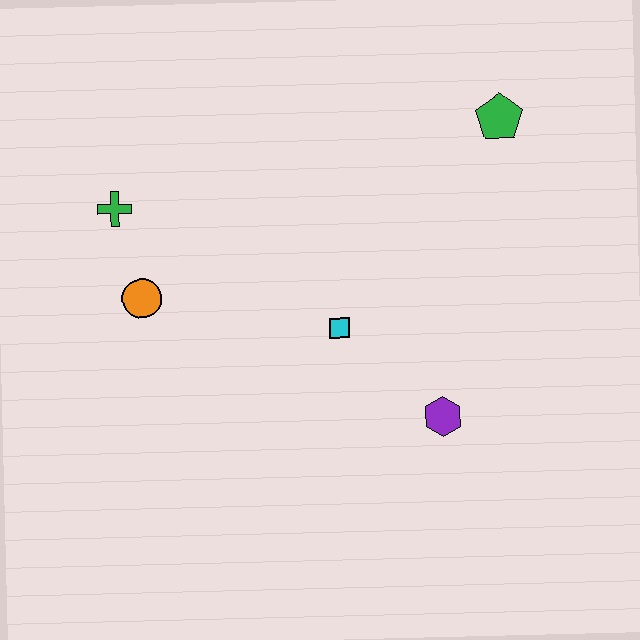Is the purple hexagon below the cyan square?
Yes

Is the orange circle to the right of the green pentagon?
No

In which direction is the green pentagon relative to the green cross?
The green pentagon is to the right of the green cross.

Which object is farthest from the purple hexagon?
The green cross is farthest from the purple hexagon.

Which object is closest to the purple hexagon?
The cyan square is closest to the purple hexagon.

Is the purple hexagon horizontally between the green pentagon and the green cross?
Yes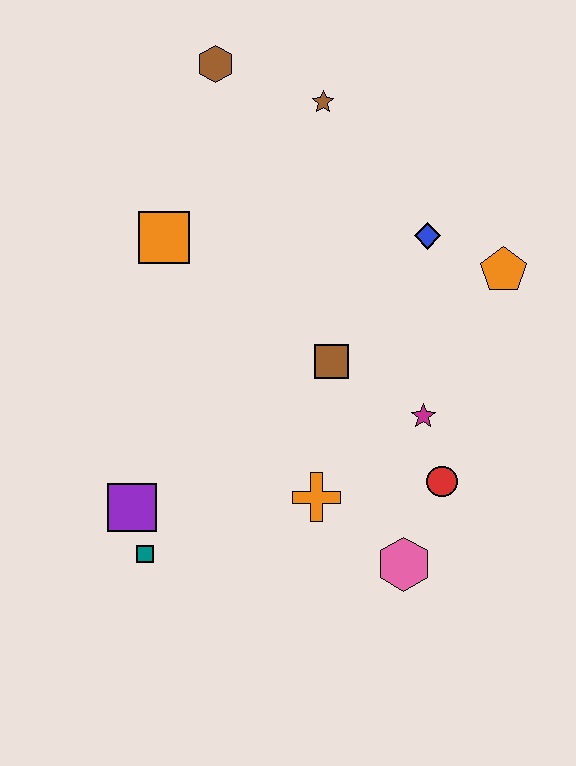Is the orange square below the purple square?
No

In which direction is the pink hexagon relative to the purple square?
The pink hexagon is to the right of the purple square.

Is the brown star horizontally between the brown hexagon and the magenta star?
Yes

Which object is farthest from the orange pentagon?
The teal square is farthest from the orange pentagon.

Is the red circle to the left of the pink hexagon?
No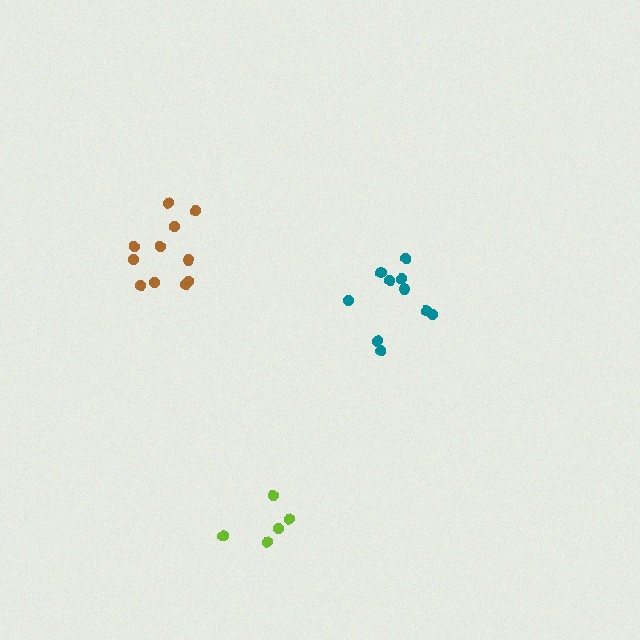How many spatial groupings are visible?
There are 3 spatial groupings.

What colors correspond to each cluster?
The clusters are colored: lime, teal, brown.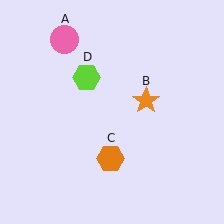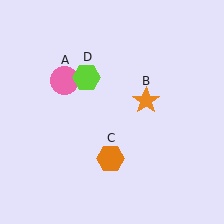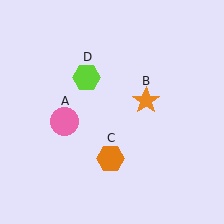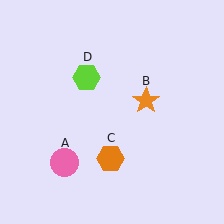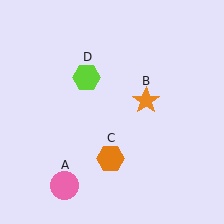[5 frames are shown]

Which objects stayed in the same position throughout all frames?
Orange star (object B) and orange hexagon (object C) and lime hexagon (object D) remained stationary.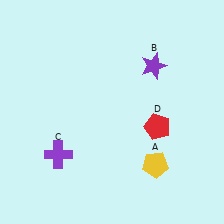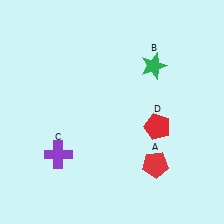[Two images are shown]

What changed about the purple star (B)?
In Image 1, B is purple. In Image 2, it changed to green.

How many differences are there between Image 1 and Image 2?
There are 2 differences between the two images.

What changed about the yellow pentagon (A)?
In Image 1, A is yellow. In Image 2, it changed to red.